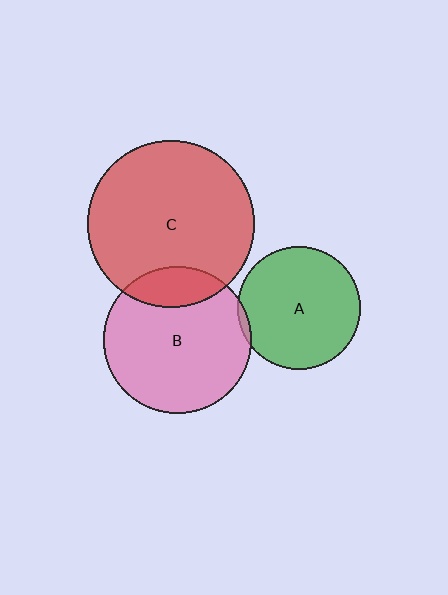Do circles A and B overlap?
Yes.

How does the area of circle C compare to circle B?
Approximately 1.3 times.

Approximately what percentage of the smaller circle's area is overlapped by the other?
Approximately 5%.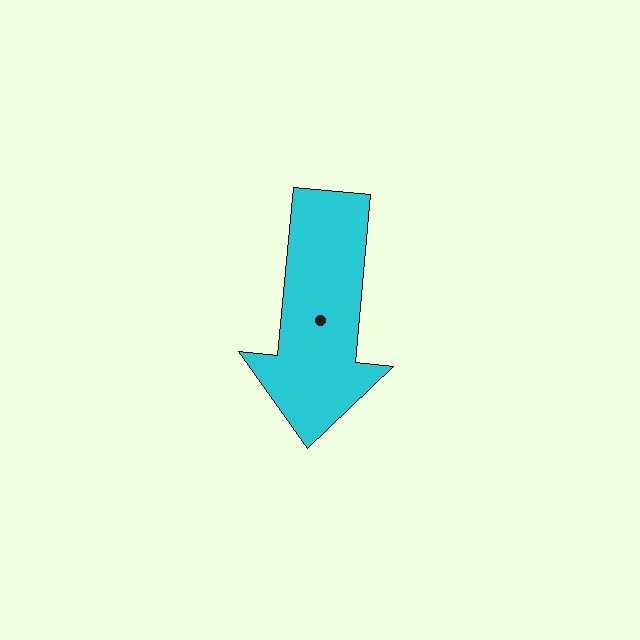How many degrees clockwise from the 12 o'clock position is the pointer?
Approximately 185 degrees.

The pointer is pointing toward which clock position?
Roughly 6 o'clock.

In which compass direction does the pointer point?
South.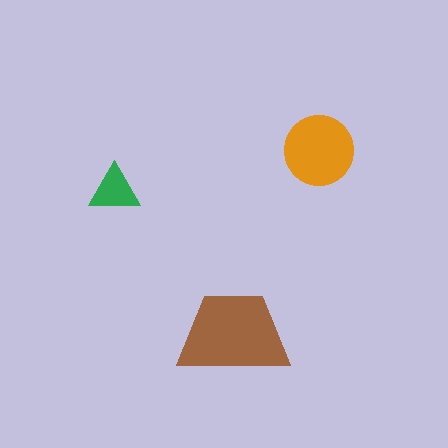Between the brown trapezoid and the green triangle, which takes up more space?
The brown trapezoid.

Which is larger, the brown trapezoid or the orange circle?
The brown trapezoid.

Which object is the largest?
The brown trapezoid.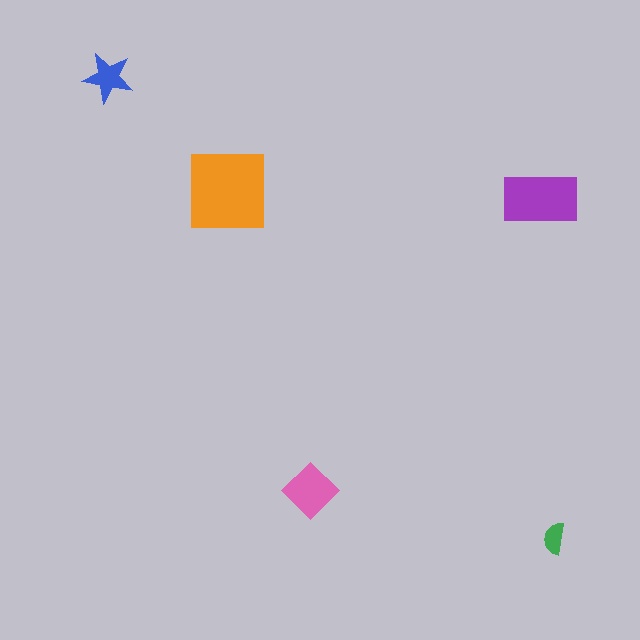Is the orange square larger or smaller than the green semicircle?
Larger.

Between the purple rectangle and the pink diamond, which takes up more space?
The purple rectangle.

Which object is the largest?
The orange square.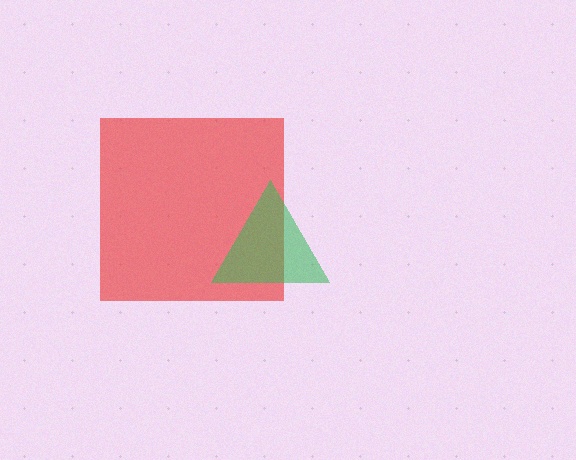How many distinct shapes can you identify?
There are 2 distinct shapes: a red square, a green triangle.